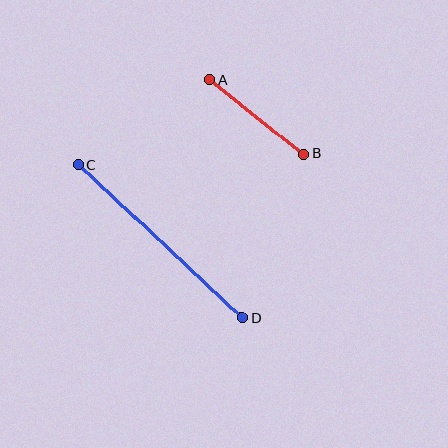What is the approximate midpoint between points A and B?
The midpoint is at approximately (257, 117) pixels.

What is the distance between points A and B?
The distance is approximately 119 pixels.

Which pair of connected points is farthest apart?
Points C and D are farthest apart.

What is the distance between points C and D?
The distance is approximately 225 pixels.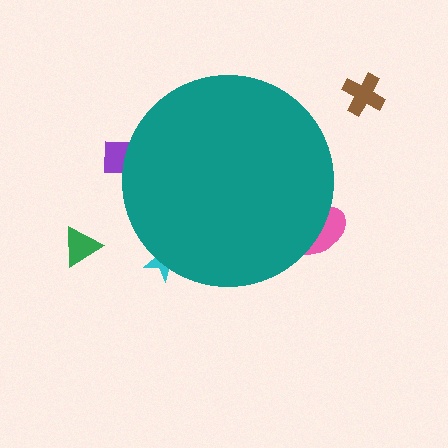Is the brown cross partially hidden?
No, the brown cross is fully visible.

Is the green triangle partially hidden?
No, the green triangle is fully visible.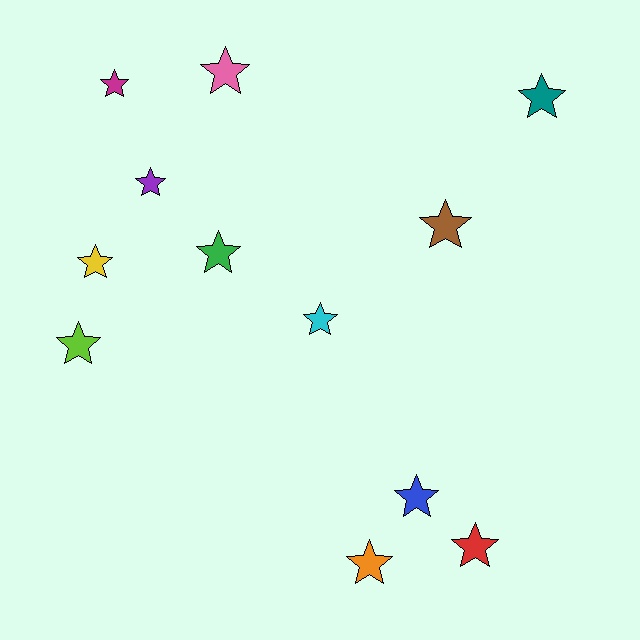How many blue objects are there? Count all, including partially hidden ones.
There is 1 blue object.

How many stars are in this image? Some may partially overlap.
There are 12 stars.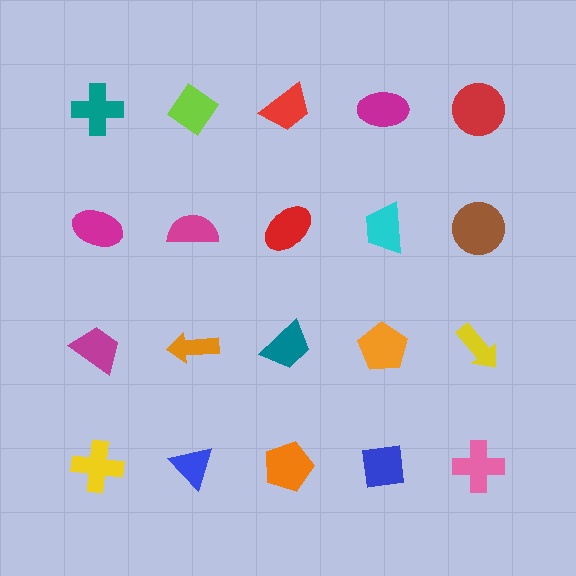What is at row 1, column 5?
A red circle.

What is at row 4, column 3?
An orange pentagon.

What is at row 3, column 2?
An orange arrow.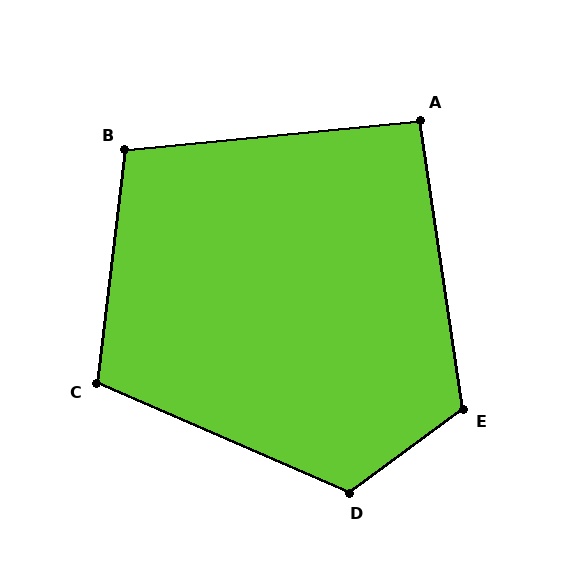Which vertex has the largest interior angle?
D, at approximately 121 degrees.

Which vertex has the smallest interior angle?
A, at approximately 93 degrees.